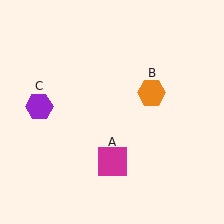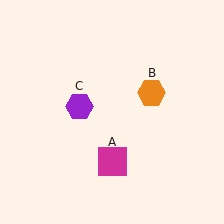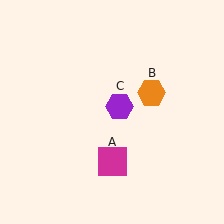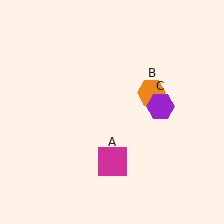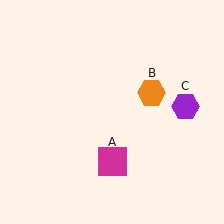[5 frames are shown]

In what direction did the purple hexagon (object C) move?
The purple hexagon (object C) moved right.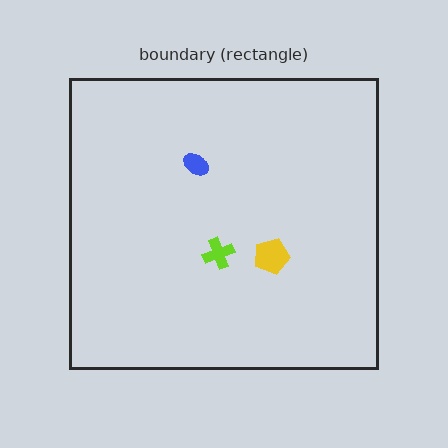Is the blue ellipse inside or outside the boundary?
Inside.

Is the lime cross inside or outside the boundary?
Inside.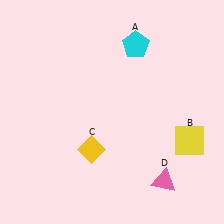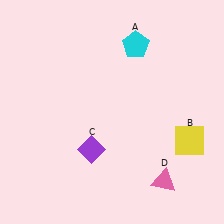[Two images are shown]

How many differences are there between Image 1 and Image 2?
There is 1 difference between the two images.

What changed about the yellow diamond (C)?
In Image 1, C is yellow. In Image 2, it changed to purple.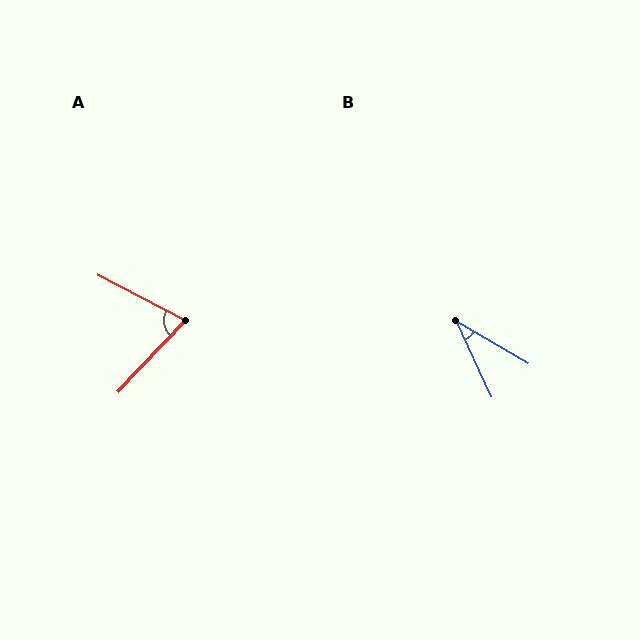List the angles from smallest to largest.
B (35°), A (74°).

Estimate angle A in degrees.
Approximately 74 degrees.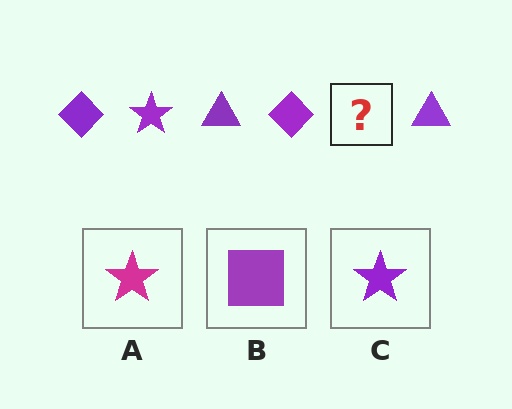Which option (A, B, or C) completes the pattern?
C.